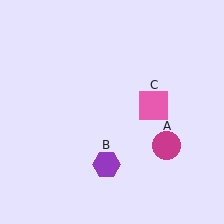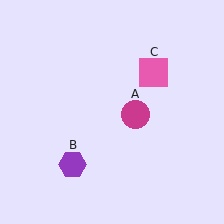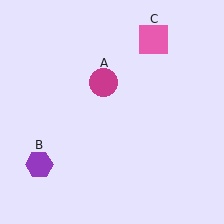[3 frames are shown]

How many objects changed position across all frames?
3 objects changed position: magenta circle (object A), purple hexagon (object B), pink square (object C).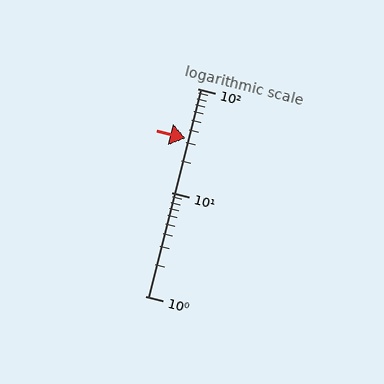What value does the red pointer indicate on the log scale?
The pointer indicates approximately 33.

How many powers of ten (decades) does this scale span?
The scale spans 2 decades, from 1 to 100.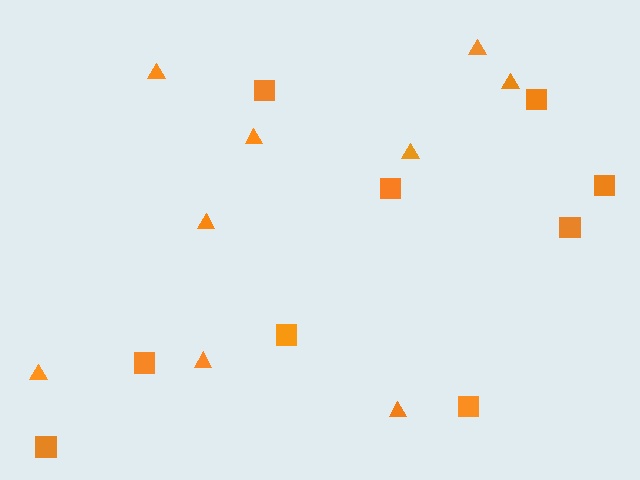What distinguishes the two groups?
There are 2 groups: one group of squares (9) and one group of triangles (9).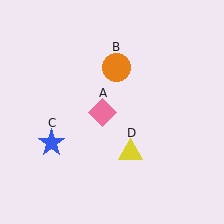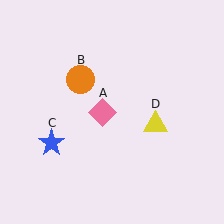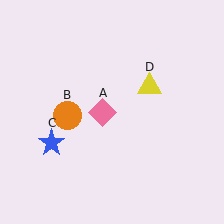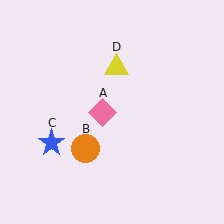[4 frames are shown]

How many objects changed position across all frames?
2 objects changed position: orange circle (object B), yellow triangle (object D).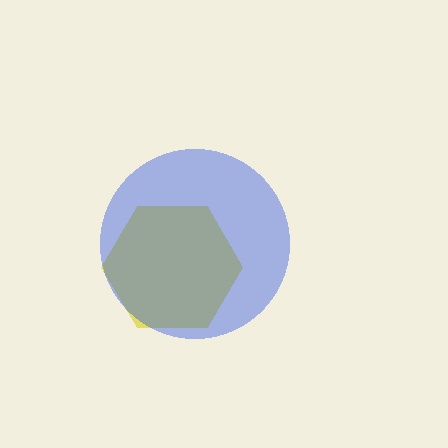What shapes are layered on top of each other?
The layered shapes are: a yellow hexagon, a blue circle.